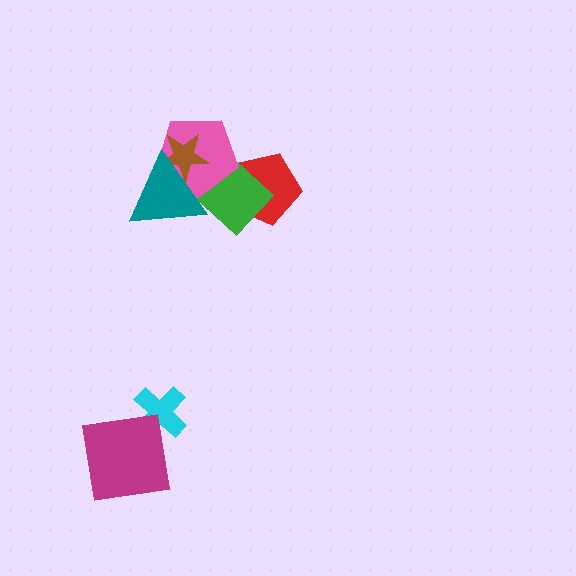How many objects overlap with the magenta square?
1 object overlaps with the magenta square.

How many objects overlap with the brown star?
3 objects overlap with the brown star.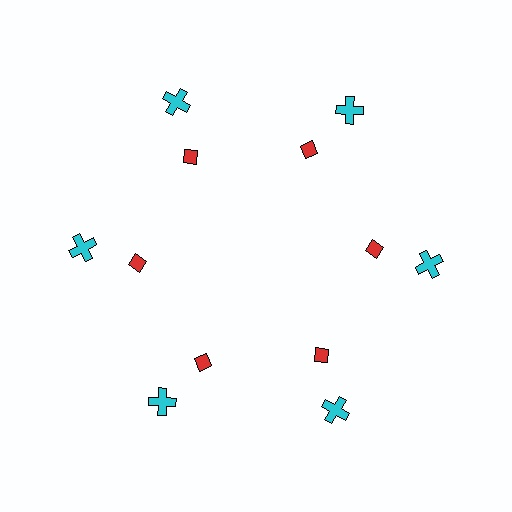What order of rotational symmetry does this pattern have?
This pattern has 6-fold rotational symmetry.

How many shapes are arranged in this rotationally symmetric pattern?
There are 12 shapes, arranged in 6 groups of 2.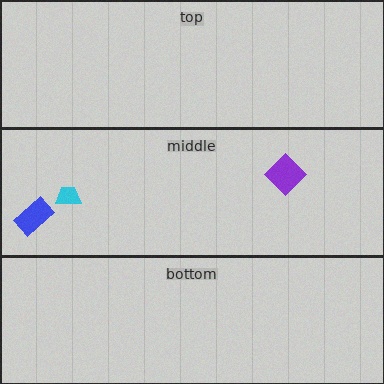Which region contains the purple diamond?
The middle region.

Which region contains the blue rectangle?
The middle region.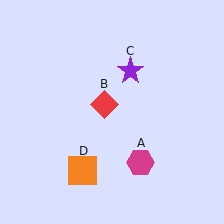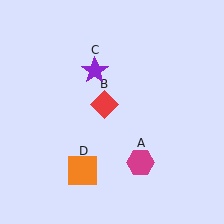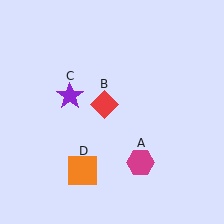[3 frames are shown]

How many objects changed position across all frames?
1 object changed position: purple star (object C).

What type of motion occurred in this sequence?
The purple star (object C) rotated counterclockwise around the center of the scene.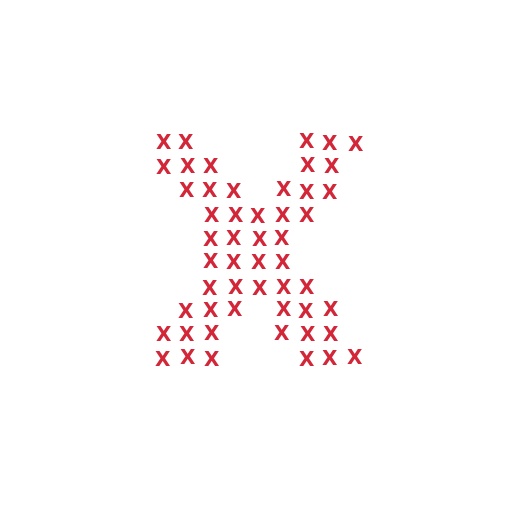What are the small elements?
The small elements are letter X's.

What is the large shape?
The large shape is the letter X.